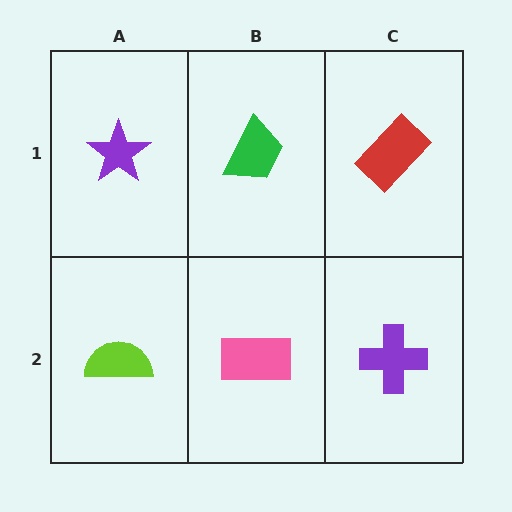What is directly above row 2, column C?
A red rectangle.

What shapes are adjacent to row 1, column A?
A lime semicircle (row 2, column A), a green trapezoid (row 1, column B).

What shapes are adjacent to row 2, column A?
A purple star (row 1, column A), a pink rectangle (row 2, column B).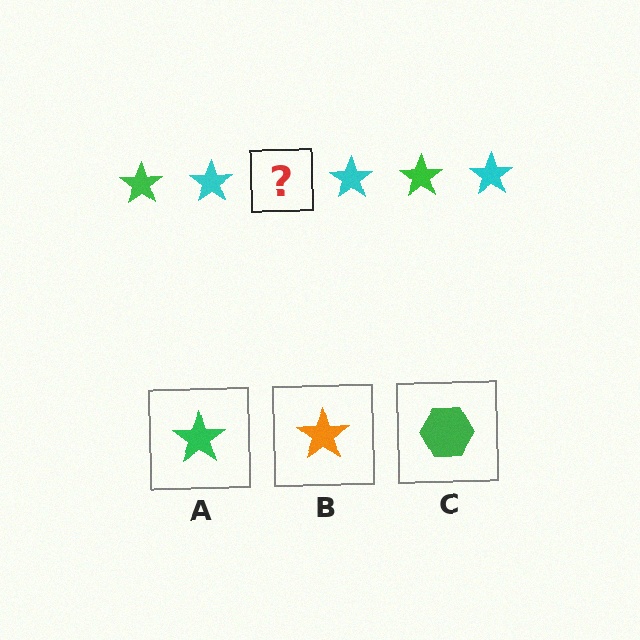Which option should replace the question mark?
Option A.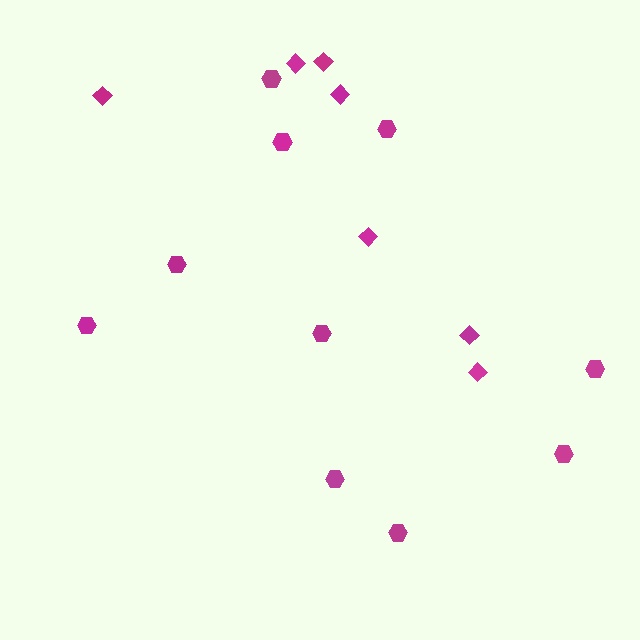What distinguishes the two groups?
There are 2 groups: one group of hexagons (10) and one group of diamonds (7).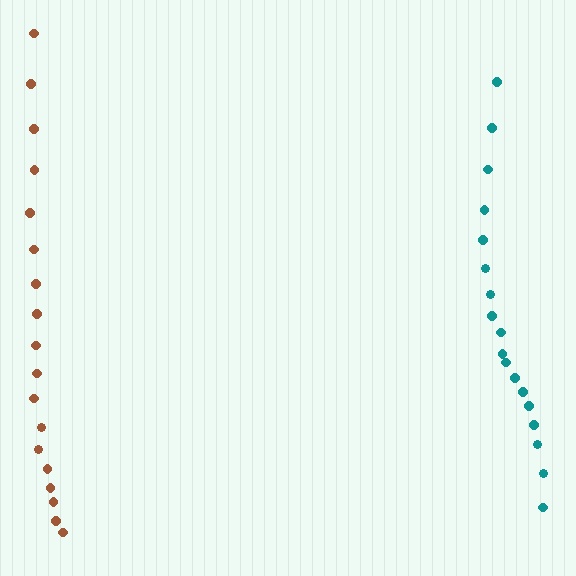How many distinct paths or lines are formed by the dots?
There are 2 distinct paths.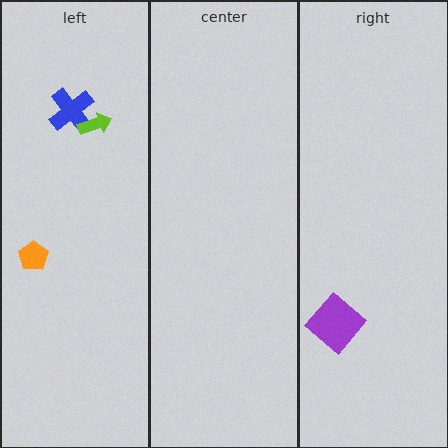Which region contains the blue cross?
The left region.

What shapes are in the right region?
The purple diamond.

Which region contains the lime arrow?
The left region.